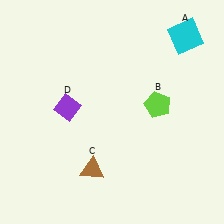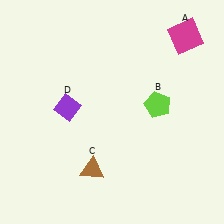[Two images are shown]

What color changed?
The square (A) changed from cyan in Image 1 to magenta in Image 2.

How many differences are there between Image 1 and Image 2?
There is 1 difference between the two images.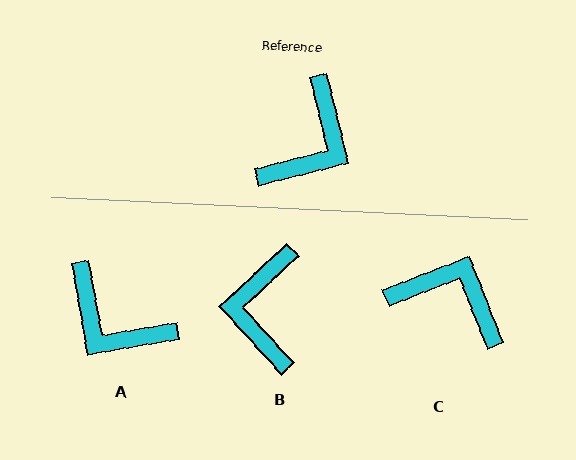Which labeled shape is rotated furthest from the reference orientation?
B, about 151 degrees away.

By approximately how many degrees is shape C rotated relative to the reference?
Approximately 98 degrees counter-clockwise.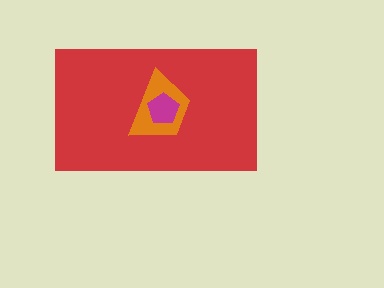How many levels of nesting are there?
3.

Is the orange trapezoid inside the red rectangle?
Yes.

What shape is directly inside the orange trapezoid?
The magenta pentagon.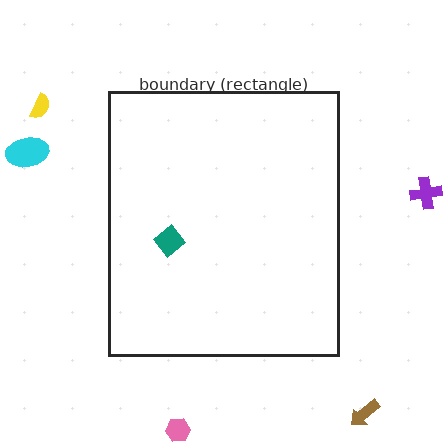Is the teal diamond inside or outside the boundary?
Inside.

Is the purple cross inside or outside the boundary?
Outside.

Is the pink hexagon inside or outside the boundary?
Outside.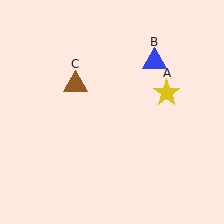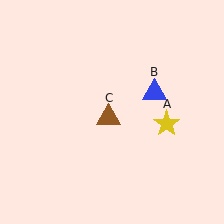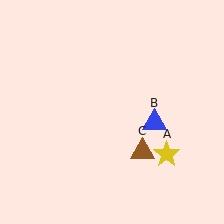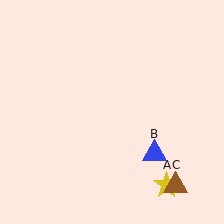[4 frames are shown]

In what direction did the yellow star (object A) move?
The yellow star (object A) moved down.